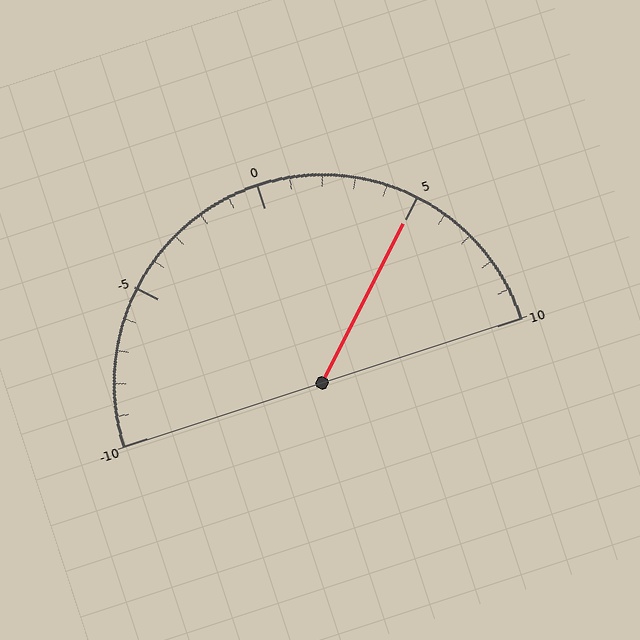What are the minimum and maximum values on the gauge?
The gauge ranges from -10 to 10.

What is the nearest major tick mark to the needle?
The nearest major tick mark is 5.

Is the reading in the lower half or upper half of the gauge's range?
The reading is in the upper half of the range (-10 to 10).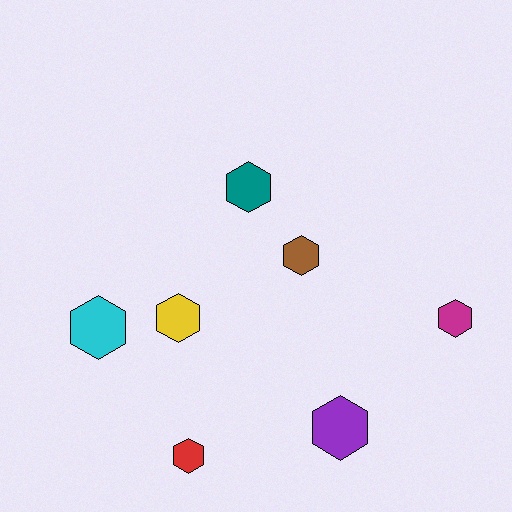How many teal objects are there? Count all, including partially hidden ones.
There is 1 teal object.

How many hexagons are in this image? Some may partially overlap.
There are 7 hexagons.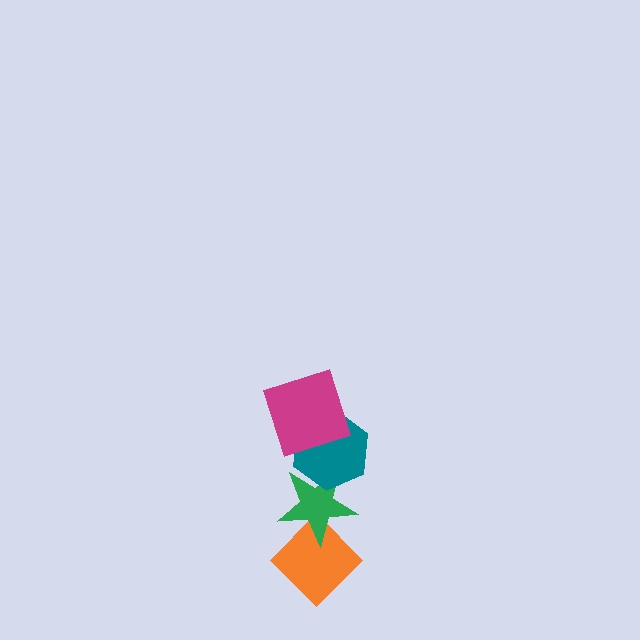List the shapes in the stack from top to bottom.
From top to bottom: the magenta square, the teal hexagon, the green star, the orange diamond.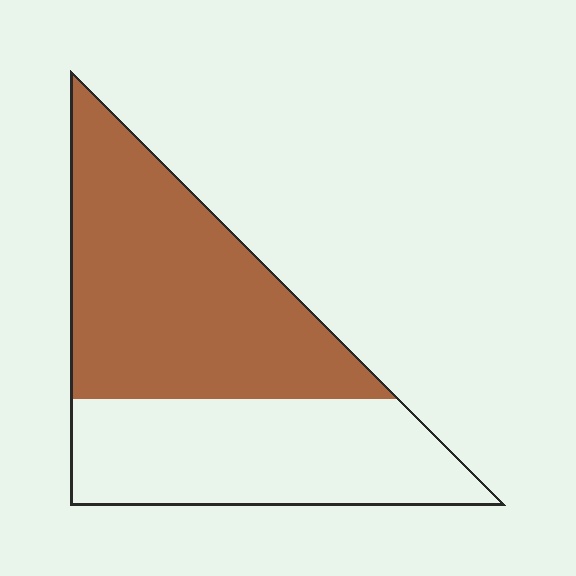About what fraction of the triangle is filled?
About three fifths (3/5).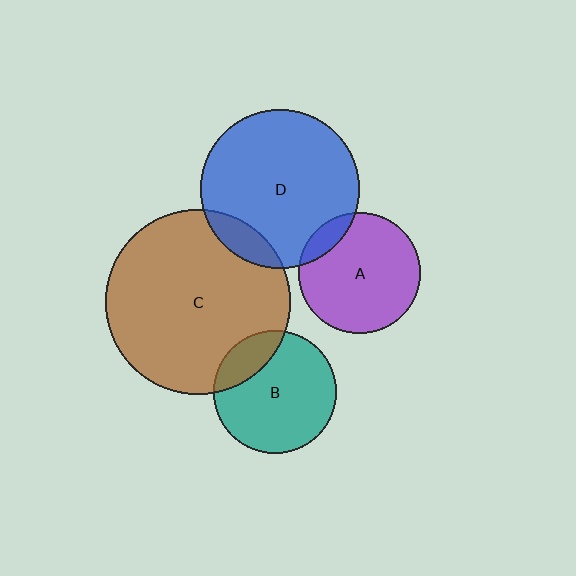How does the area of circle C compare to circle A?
Approximately 2.3 times.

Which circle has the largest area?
Circle C (brown).